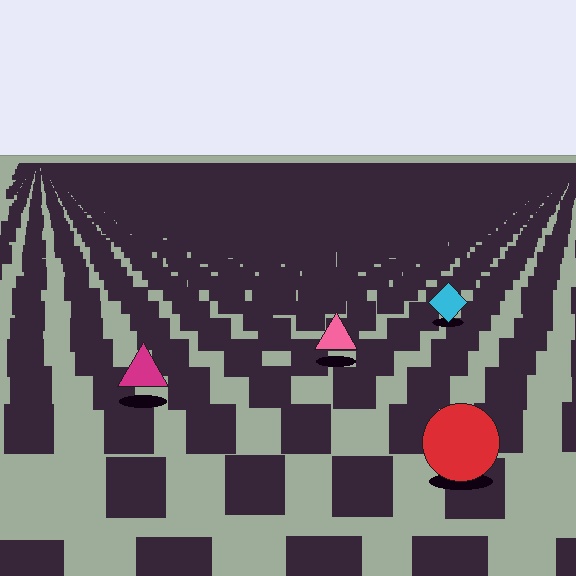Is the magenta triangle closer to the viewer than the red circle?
No. The red circle is closer — you can tell from the texture gradient: the ground texture is coarser near it.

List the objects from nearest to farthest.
From nearest to farthest: the red circle, the magenta triangle, the pink triangle, the cyan diamond.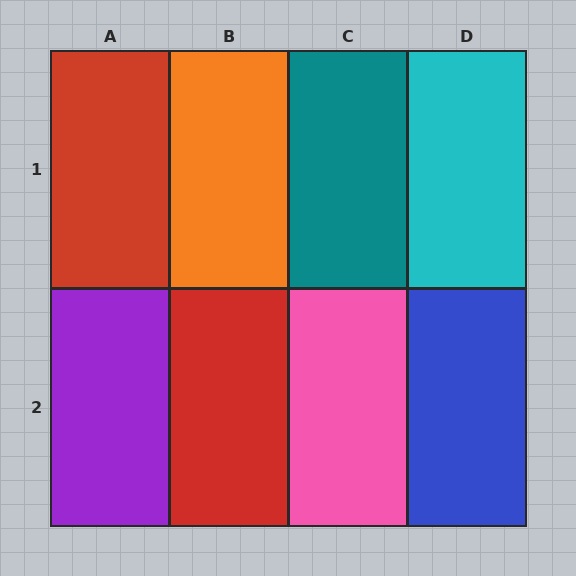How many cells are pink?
1 cell is pink.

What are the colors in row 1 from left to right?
Red, orange, teal, cyan.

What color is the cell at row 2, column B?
Red.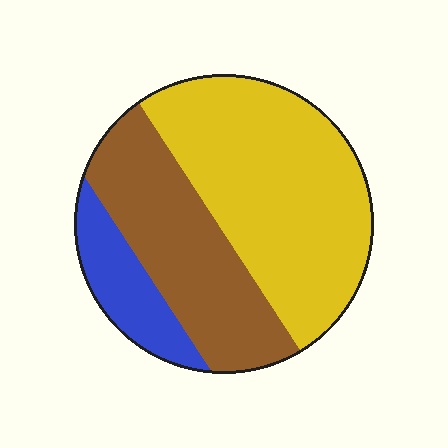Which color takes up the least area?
Blue, at roughly 15%.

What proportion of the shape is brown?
Brown takes up about one third (1/3) of the shape.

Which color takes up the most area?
Yellow, at roughly 50%.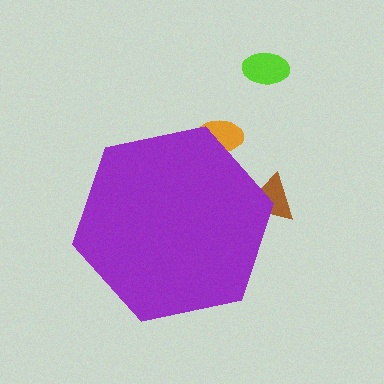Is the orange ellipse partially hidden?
Yes, the orange ellipse is partially hidden behind the purple hexagon.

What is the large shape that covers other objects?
A purple hexagon.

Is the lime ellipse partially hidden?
No, the lime ellipse is fully visible.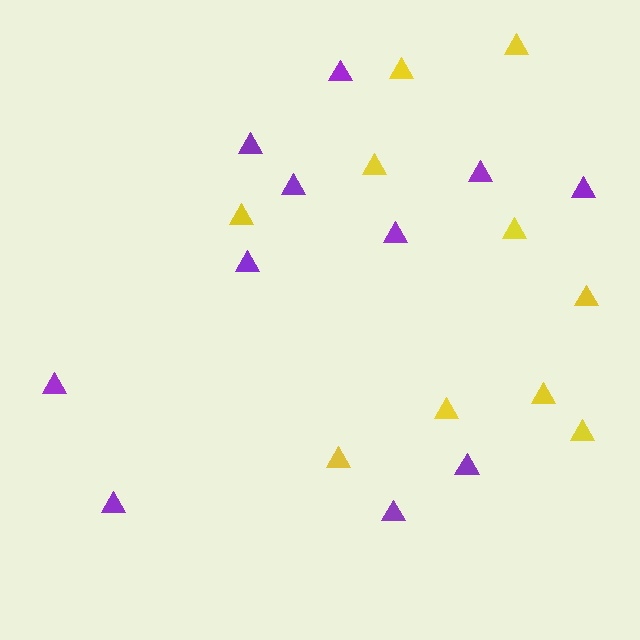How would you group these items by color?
There are 2 groups: one group of purple triangles (11) and one group of yellow triangles (10).